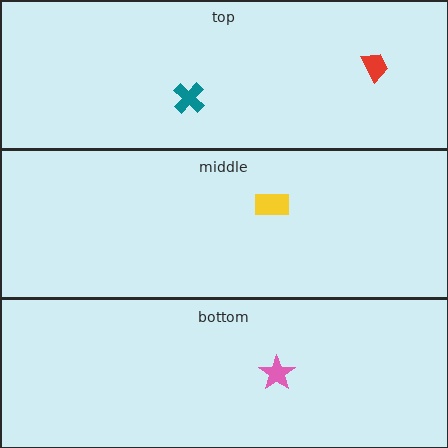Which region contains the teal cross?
The top region.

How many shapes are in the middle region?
1.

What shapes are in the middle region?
The yellow rectangle.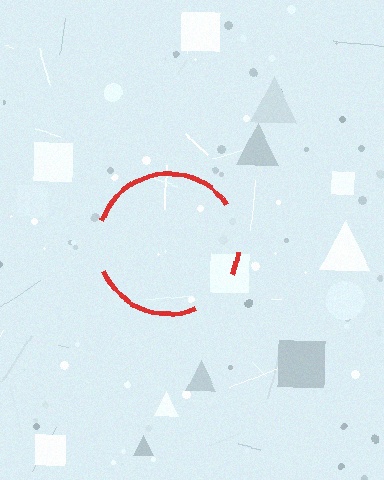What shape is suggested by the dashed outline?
The dashed outline suggests a circle.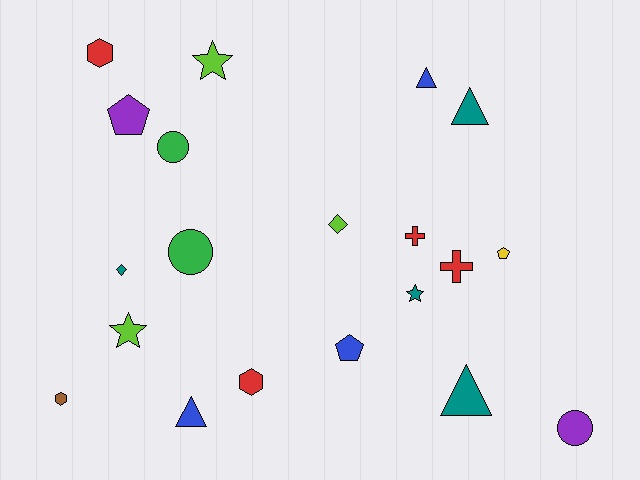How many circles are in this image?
There are 3 circles.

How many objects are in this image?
There are 20 objects.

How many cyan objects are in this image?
There are no cyan objects.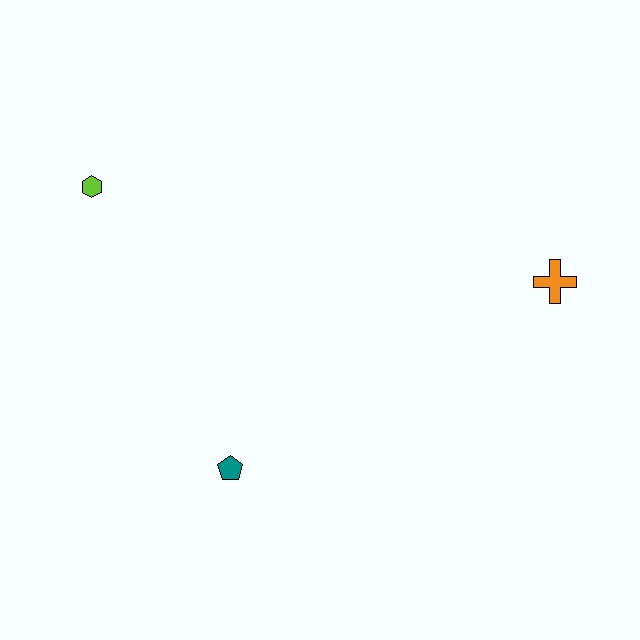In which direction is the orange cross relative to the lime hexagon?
The orange cross is to the right of the lime hexagon.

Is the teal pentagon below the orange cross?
Yes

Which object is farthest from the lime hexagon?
The orange cross is farthest from the lime hexagon.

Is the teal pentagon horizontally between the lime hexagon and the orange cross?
Yes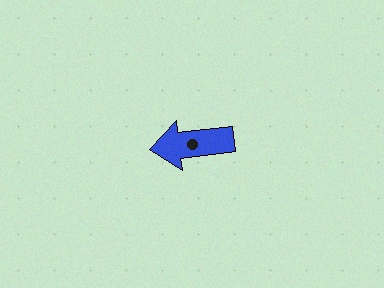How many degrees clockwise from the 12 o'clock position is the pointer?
Approximately 263 degrees.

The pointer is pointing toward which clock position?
Roughly 9 o'clock.